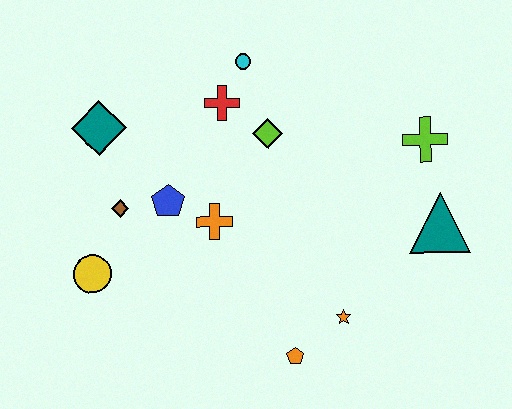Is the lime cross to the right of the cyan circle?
Yes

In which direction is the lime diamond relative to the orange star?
The lime diamond is above the orange star.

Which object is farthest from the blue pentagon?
The teal triangle is farthest from the blue pentagon.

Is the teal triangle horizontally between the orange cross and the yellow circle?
No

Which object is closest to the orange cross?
The blue pentagon is closest to the orange cross.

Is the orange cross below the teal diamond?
Yes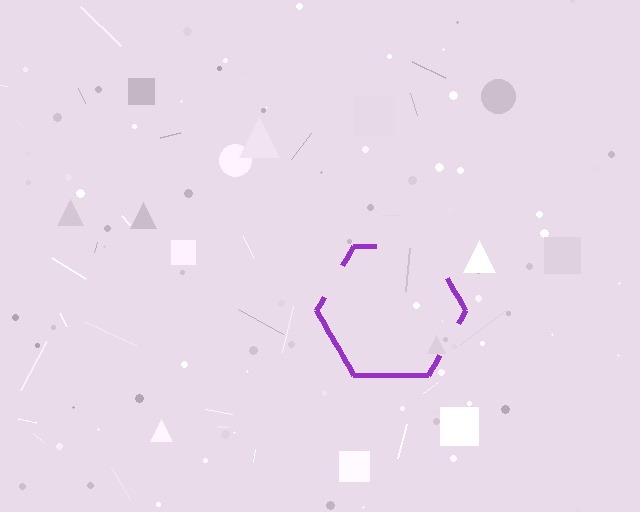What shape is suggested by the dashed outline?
The dashed outline suggests a hexagon.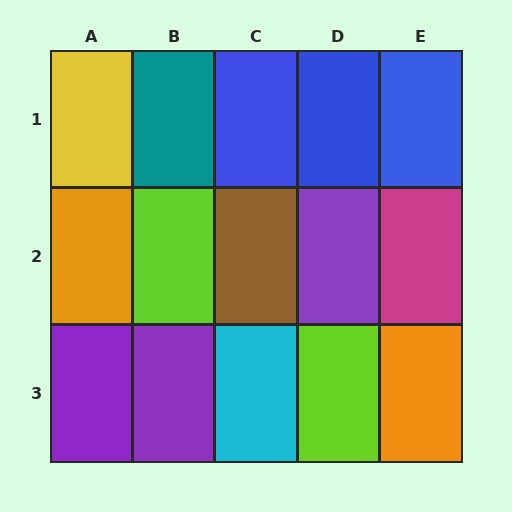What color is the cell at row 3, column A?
Purple.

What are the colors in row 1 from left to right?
Yellow, teal, blue, blue, blue.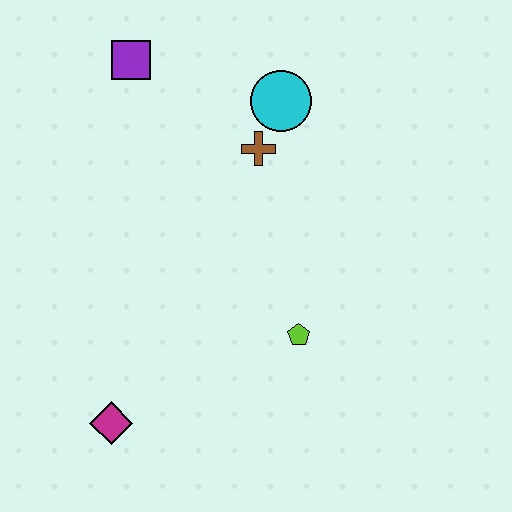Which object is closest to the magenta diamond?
The lime pentagon is closest to the magenta diamond.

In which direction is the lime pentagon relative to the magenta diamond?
The lime pentagon is to the right of the magenta diamond.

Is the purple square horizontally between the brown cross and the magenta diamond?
Yes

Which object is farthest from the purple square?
The magenta diamond is farthest from the purple square.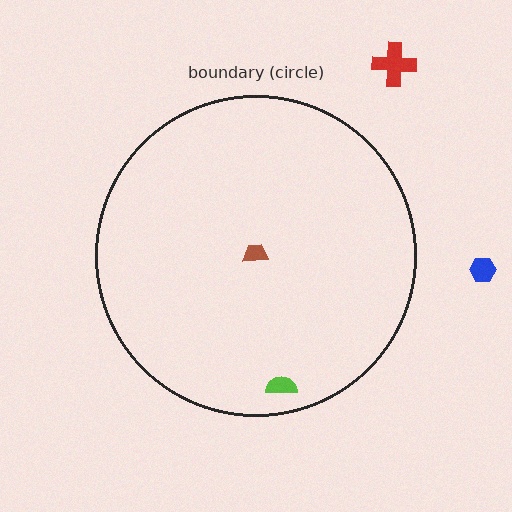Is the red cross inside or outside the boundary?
Outside.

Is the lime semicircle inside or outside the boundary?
Inside.